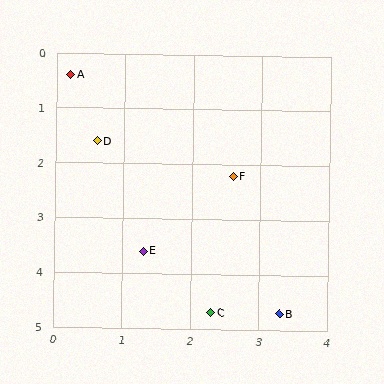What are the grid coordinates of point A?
Point A is at approximately (0.2, 0.4).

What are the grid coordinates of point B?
Point B is at approximately (3.3, 4.7).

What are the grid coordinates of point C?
Point C is at approximately (2.3, 4.7).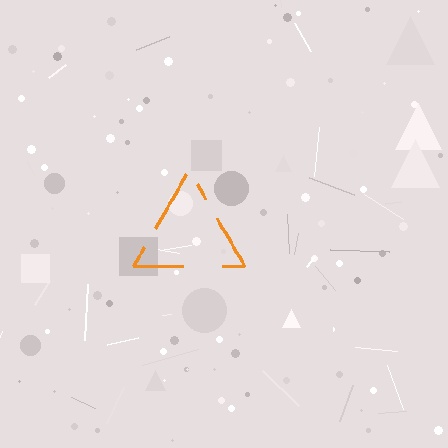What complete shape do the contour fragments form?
The contour fragments form a triangle.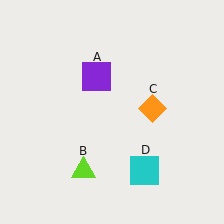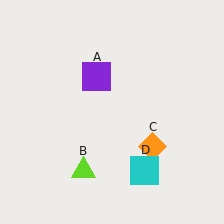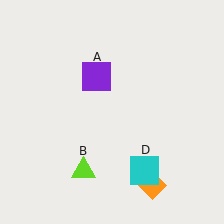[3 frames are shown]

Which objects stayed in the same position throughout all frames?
Purple square (object A) and lime triangle (object B) and cyan square (object D) remained stationary.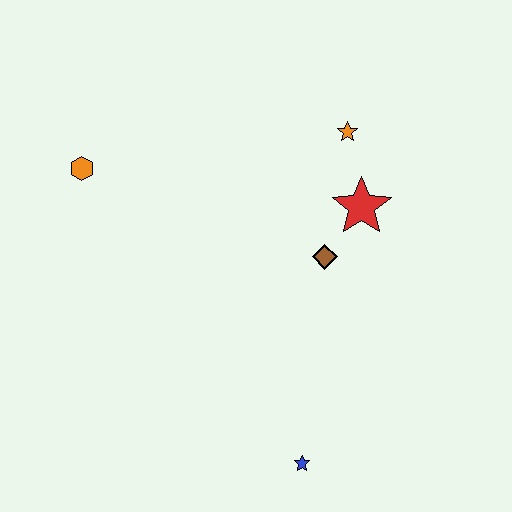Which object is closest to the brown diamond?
The red star is closest to the brown diamond.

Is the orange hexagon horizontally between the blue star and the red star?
No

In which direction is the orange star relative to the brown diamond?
The orange star is above the brown diamond.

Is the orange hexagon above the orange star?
No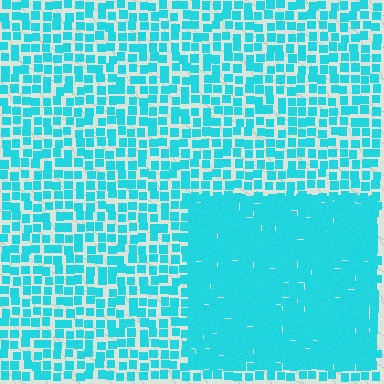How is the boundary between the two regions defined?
The boundary is defined by a change in element density (approximately 2.1x ratio). All elements are the same color, size, and shape.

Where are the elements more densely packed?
The elements are more densely packed inside the rectangle boundary.